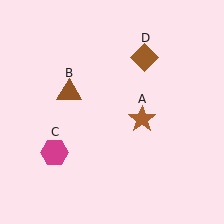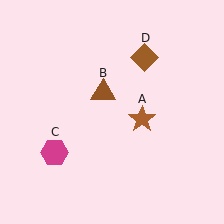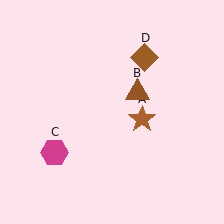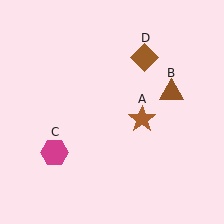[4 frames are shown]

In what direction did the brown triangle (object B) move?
The brown triangle (object B) moved right.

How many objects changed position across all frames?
1 object changed position: brown triangle (object B).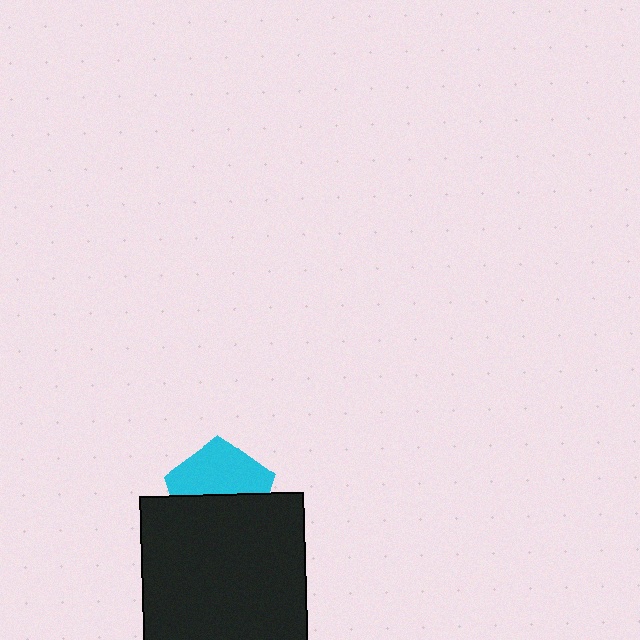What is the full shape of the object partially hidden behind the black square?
The partially hidden object is a cyan pentagon.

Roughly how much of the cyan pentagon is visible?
About half of it is visible (roughly 52%).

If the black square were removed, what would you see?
You would see the complete cyan pentagon.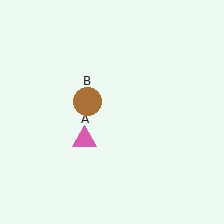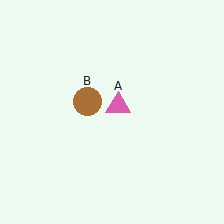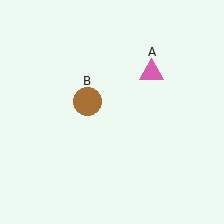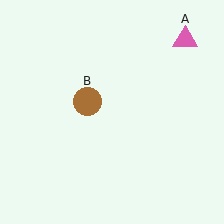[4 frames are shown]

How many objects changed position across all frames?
1 object changed position: pink triangle (object A).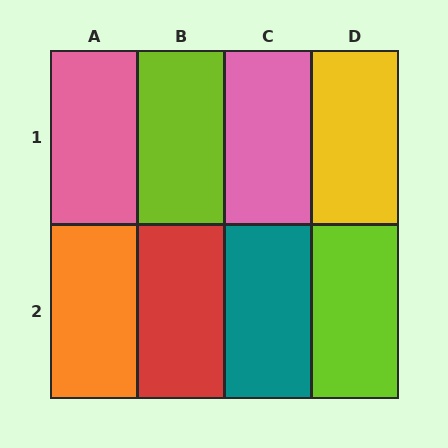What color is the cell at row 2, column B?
Red.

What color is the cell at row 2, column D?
Lime.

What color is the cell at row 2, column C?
Teal.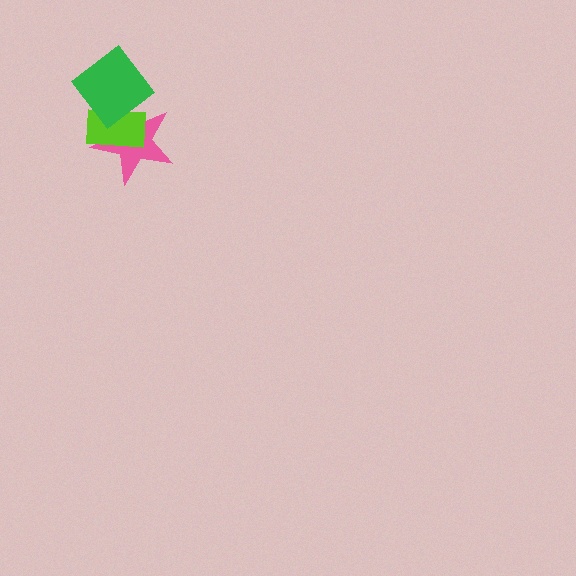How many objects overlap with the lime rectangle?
2 objects overlap with the lime rectangle.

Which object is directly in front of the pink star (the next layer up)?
The lime rectangle is directly in front of the pink star.